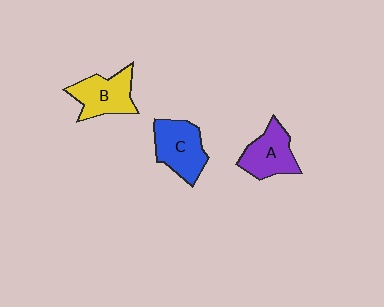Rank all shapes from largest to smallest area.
From largest to smallest: C (blue), B (yellow), A (purple).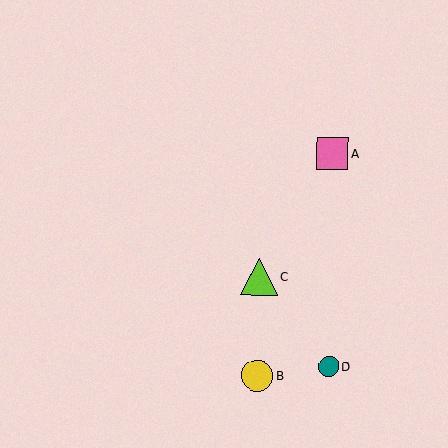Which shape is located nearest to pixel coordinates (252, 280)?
The lime triangle (labeled C) at (259, 277) is nearest to that location.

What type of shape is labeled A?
Shape A is a pink square.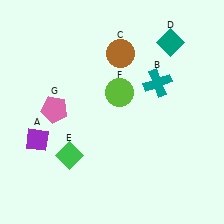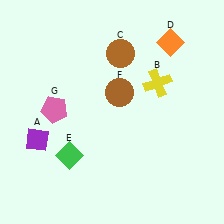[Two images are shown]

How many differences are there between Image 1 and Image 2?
There are 3 differences between the two images.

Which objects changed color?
B changed from teal to yellow. D changed from teal to orange. F changed from lime to brown.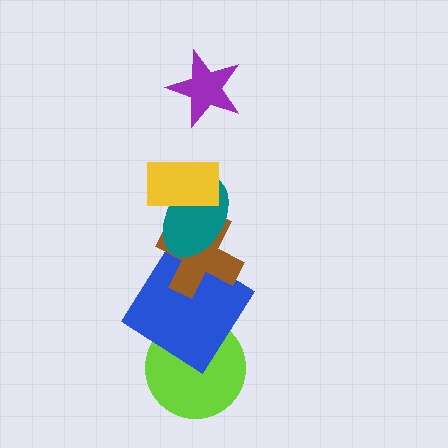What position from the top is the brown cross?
The brown cross is 4th from the top.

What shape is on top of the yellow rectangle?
The purple star is on top of the yellow rectangle.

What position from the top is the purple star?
The purple star is 1st from the top.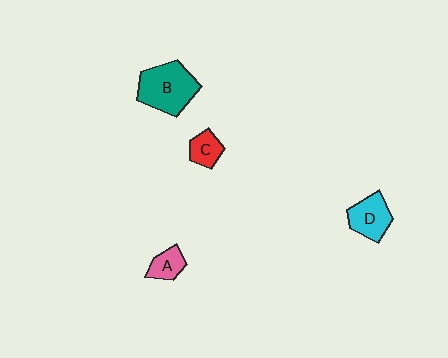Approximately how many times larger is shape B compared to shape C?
Approximately 2.5 times.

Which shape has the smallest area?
Shape A (pink).